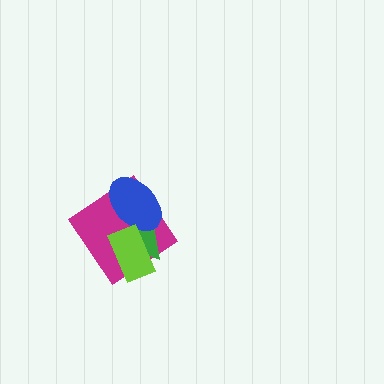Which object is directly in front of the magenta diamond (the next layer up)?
The green triangle is directly in front of the magenta diamond.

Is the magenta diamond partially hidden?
Yes, it is partially covered by another shape.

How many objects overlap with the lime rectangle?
3 objects overlap with the lime rectangle.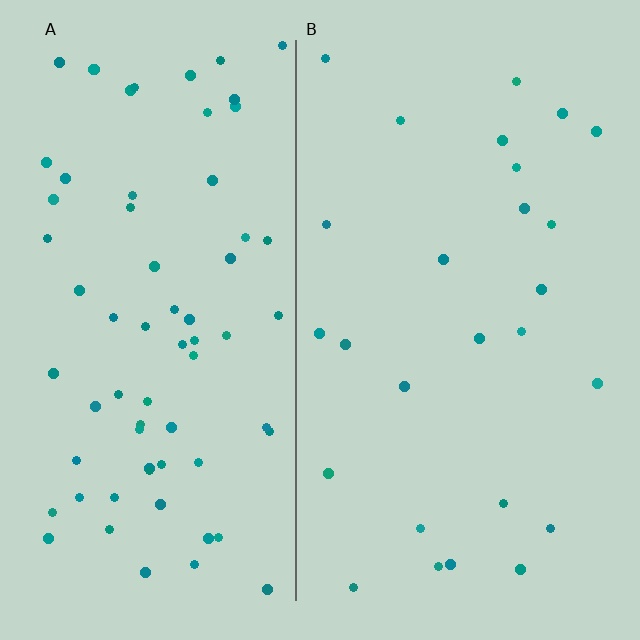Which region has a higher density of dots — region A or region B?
A (the left).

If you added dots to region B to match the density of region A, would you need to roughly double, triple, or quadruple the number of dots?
Approximately triple.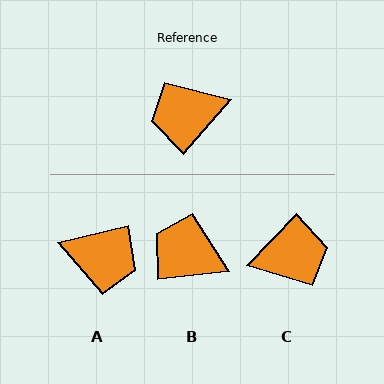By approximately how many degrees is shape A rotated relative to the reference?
Approximately 145 degrees counter-clockwise.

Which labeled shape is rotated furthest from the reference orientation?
C, about 178 degrees away.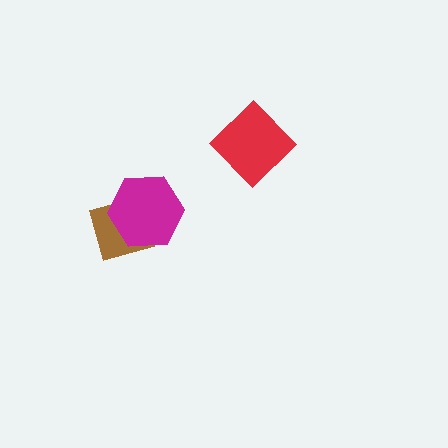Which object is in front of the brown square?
The magenta hexagon is in front of the brown square.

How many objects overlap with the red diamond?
0 objects overlap with the red diamond.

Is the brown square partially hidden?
Yes, it is partially covered by another shape.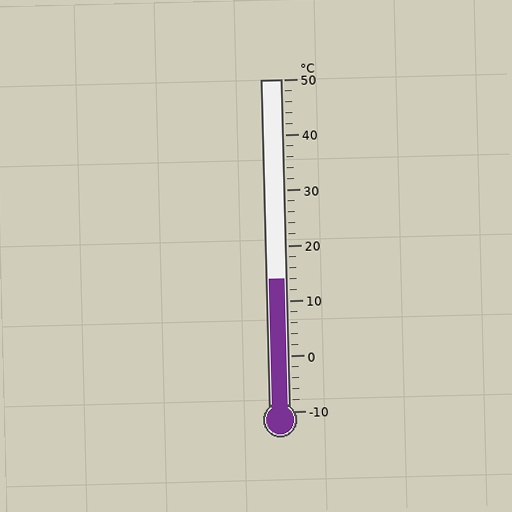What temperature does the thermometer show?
The thermometer shows approximately 14°C.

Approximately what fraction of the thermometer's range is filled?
The thermometer is filled to approximately 40% of its range.